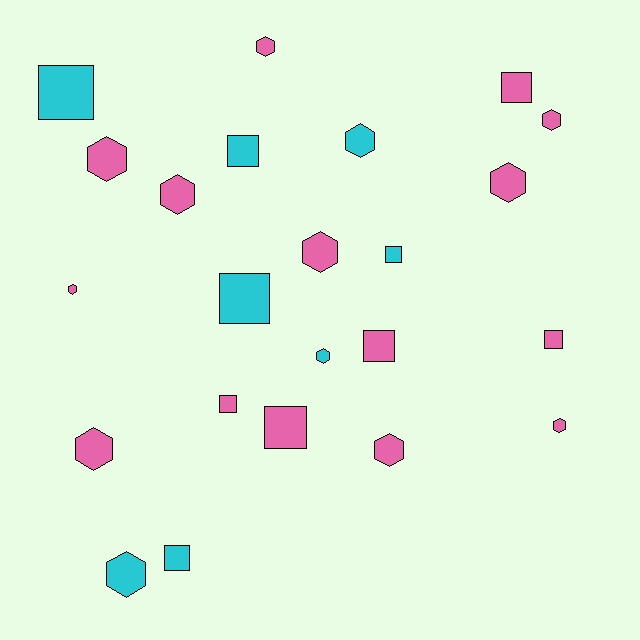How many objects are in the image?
There are 23 objects.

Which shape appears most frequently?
Hexagon, with 13 objects.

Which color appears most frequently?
Pink, with 15 objects.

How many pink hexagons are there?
There are 10 pink hexagons.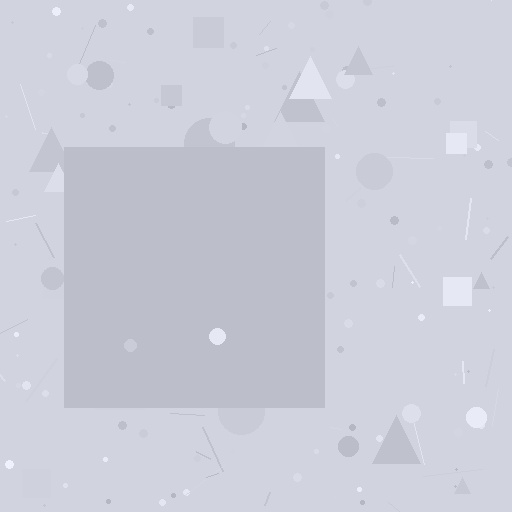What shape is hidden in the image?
A square is hidden in the image.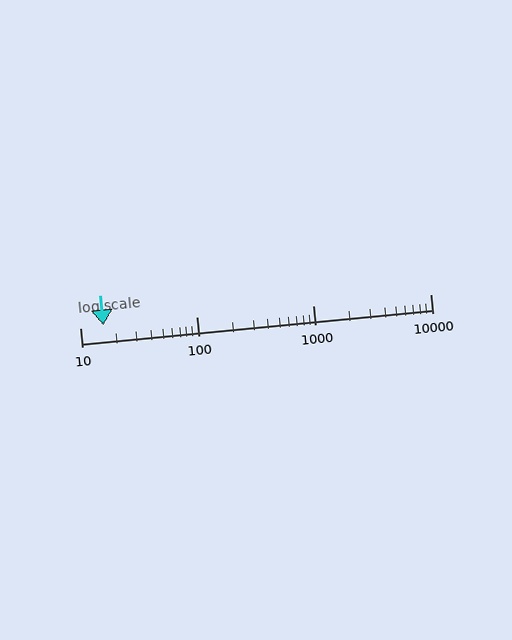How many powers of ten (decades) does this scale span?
The scale spans 3 decades, from 10 to 10000.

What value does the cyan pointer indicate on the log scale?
The pointer indicates approximately 16.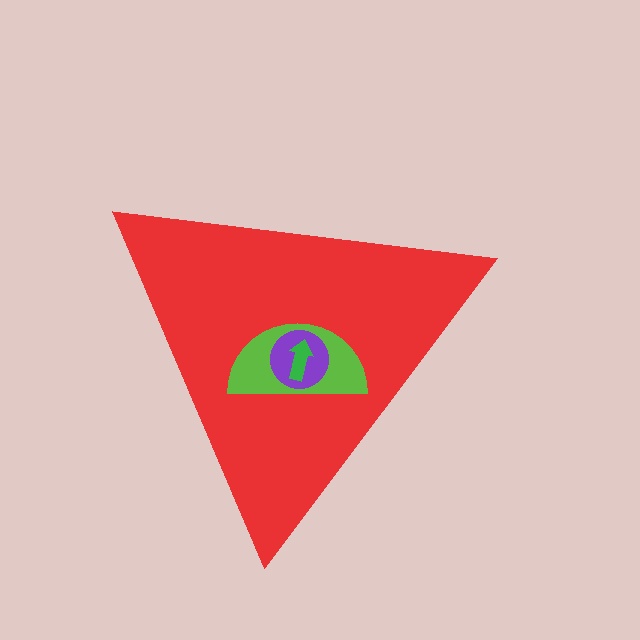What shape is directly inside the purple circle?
The green arrow.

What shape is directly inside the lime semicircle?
The purple circle.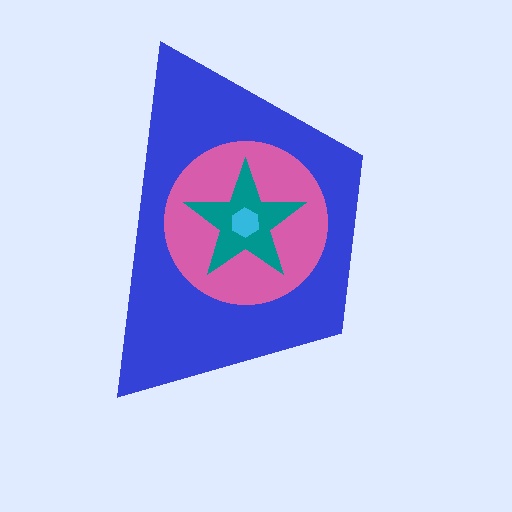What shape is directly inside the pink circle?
The teal star.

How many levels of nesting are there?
4.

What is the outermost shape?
The blue trapezoid.